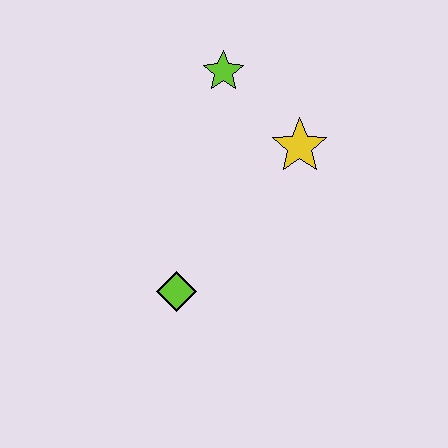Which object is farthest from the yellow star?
The lime diamond is farthest from the yellow star.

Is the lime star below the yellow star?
No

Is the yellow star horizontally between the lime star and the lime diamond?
No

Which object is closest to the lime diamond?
The yellow star is closest to the lime diamond.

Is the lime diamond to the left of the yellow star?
Yes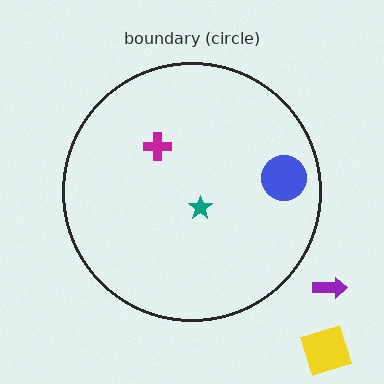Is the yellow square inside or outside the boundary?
Outside.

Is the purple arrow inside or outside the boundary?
Outside.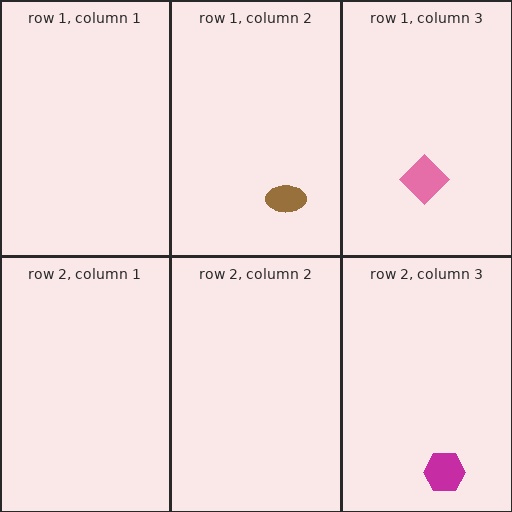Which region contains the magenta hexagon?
The row 2, column 3 region.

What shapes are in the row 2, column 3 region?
The magenta hexagon.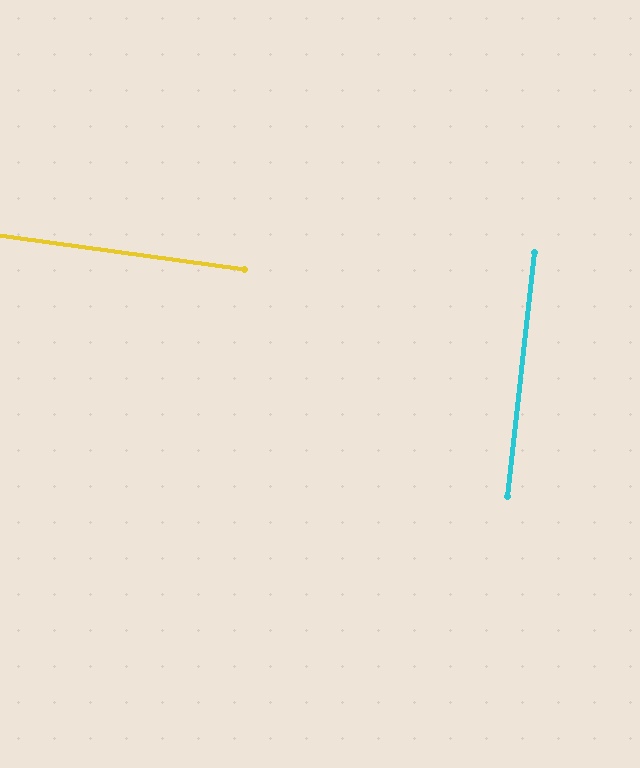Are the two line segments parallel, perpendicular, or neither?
Perpendicular — they meet at approximately 88°.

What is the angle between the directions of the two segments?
Approximately 88 degrees.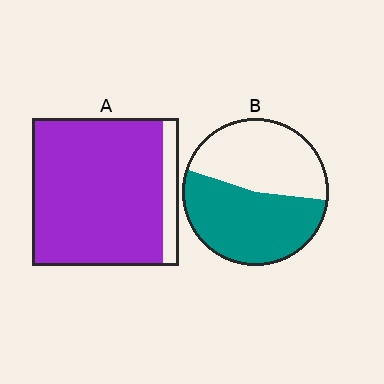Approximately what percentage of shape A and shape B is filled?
A is approximately 90% and B is approximately 55%.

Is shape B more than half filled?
Roughly half.